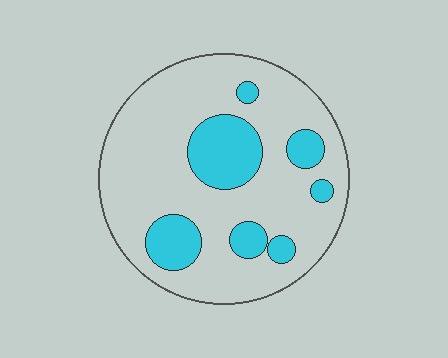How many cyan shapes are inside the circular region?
7.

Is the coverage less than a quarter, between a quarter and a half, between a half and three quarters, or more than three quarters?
Less than a quarter.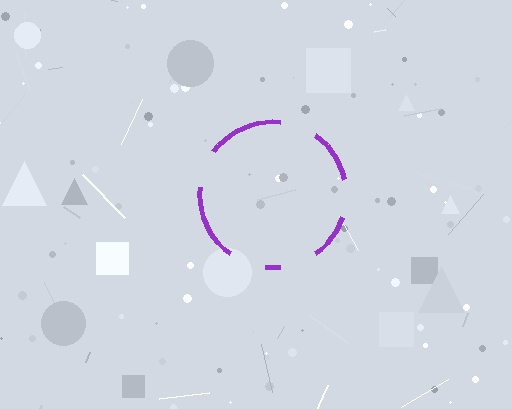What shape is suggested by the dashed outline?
The dashed outline suggests a circle.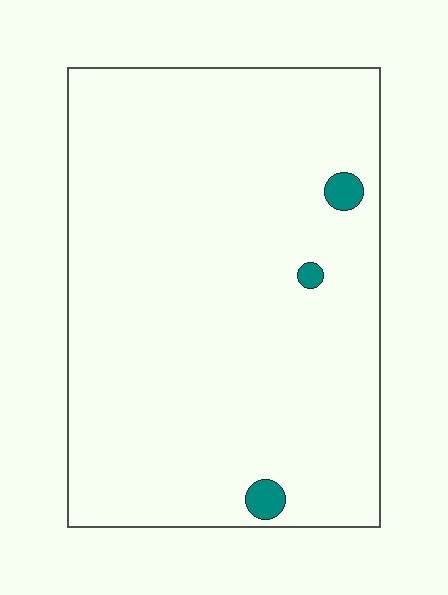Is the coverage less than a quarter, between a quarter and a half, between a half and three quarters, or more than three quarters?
Less than a quarter.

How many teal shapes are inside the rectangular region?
3.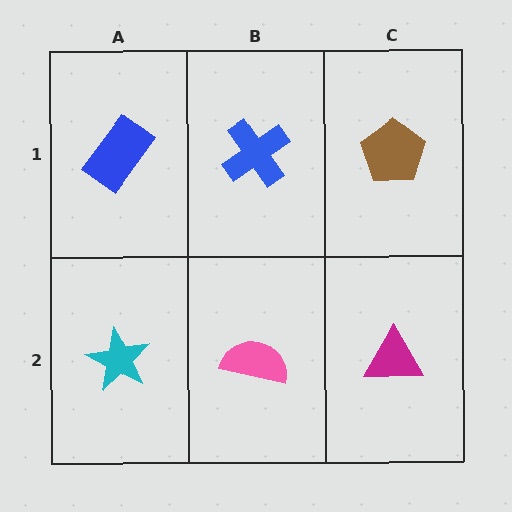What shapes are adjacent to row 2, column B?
A blue cross (row 1, column B), a cyan star (row 2, column A), a magenta triangle (row 2, column C).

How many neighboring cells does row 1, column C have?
2.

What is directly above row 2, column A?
A blue rectangle.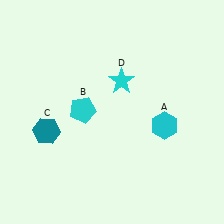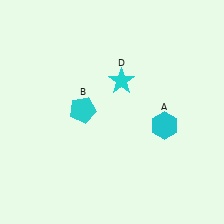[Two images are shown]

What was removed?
The teal hexagon (C) was removed in Image 2.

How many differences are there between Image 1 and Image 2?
There is 1 difference between the two images.